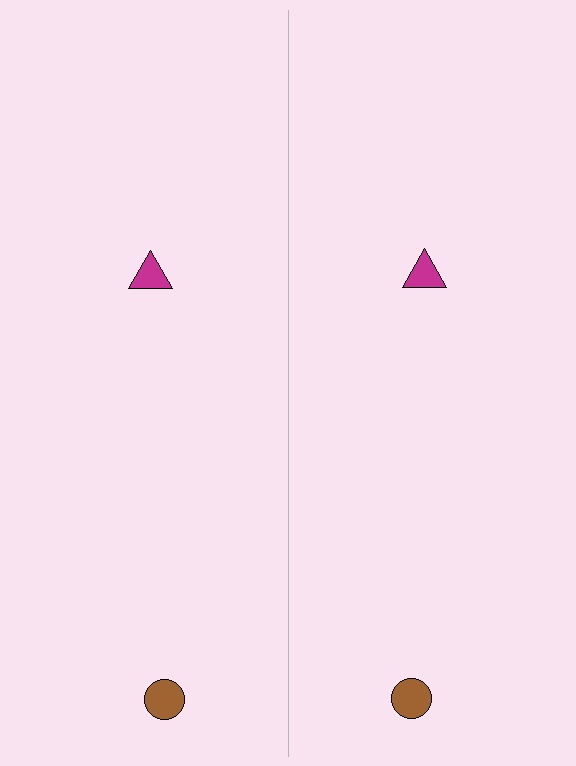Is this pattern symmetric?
Yes, this pattern has bilateral (reflection) symmetry.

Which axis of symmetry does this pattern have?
The pattern has a vertical axis of symmetry running through the center of the image.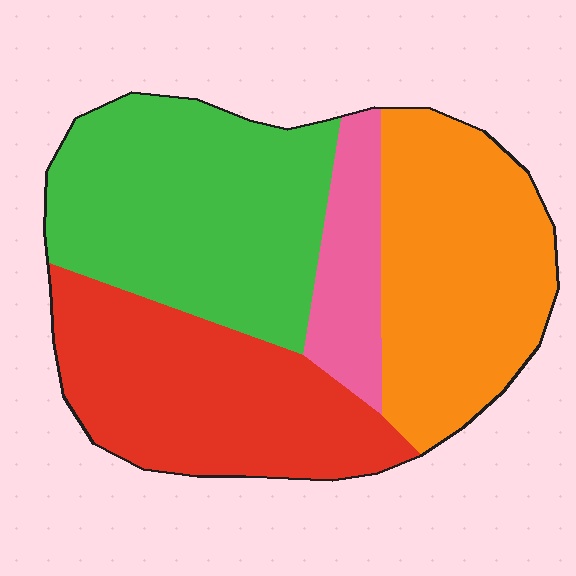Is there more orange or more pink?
Orange.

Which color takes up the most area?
Green, at roughly 35%.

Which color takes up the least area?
Pink, at roughly 10%.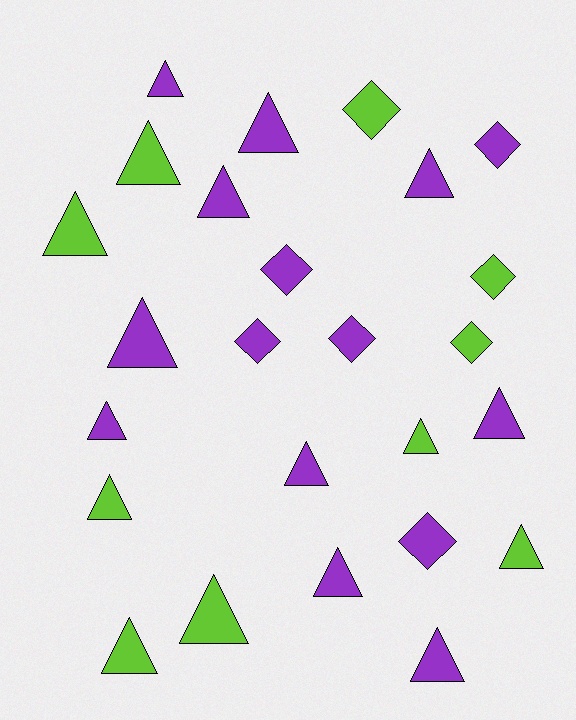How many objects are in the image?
There are 25 objects.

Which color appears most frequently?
Purple, with 15 objects.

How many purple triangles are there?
There are 10 purple triangles.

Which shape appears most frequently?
Triangle, with 17 objects.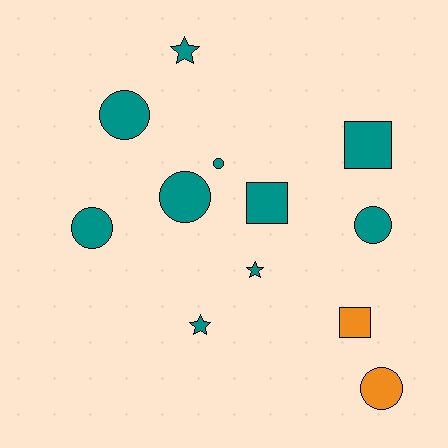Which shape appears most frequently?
Circle, with 6 objects.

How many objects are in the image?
There are 12 objects.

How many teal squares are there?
There are 2 teal squares.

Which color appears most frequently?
Teal, with 10 objects.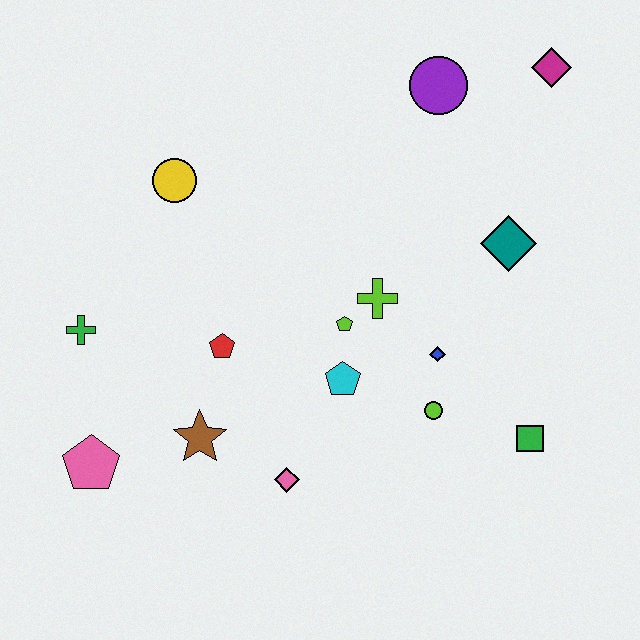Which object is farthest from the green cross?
The magenta diamond is farthest from the green cross.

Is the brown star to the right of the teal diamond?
No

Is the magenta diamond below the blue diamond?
No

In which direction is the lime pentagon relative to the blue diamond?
The lime pentagon is to the left of the blue diamond.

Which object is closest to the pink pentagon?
The brown star is closest to the pink pentagon.